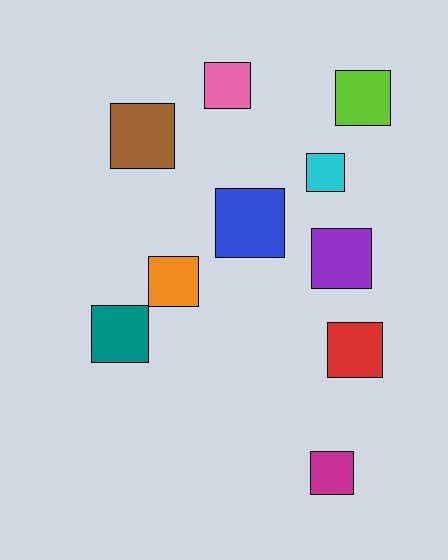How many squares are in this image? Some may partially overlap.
There are 10 squares.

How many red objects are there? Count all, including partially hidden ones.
There is 1 red object.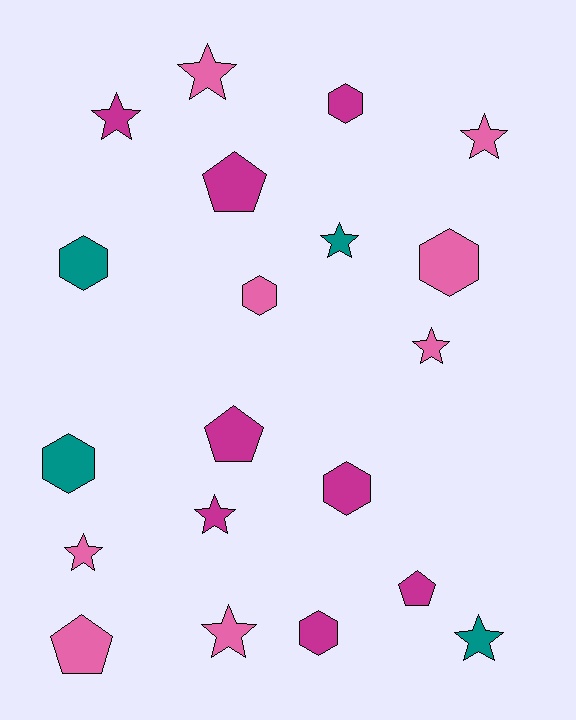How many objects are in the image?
There are 20 objects.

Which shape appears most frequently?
Star, with 9 objects.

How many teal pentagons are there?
There are no teal pentagons.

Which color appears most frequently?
Pink, with 8 objects.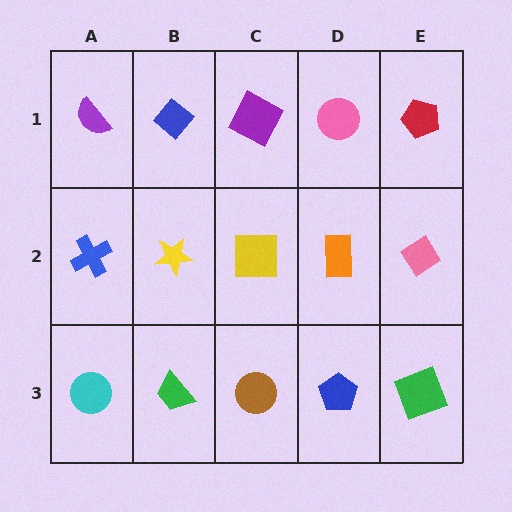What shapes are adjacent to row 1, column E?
A pink diamond (row 2, column E), a pink circle (row 1, column D).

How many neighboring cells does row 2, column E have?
3.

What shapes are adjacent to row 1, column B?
A yellow star (row 2, column B), a purple semicircle (row 1, column A), a purple square (row 1, column C).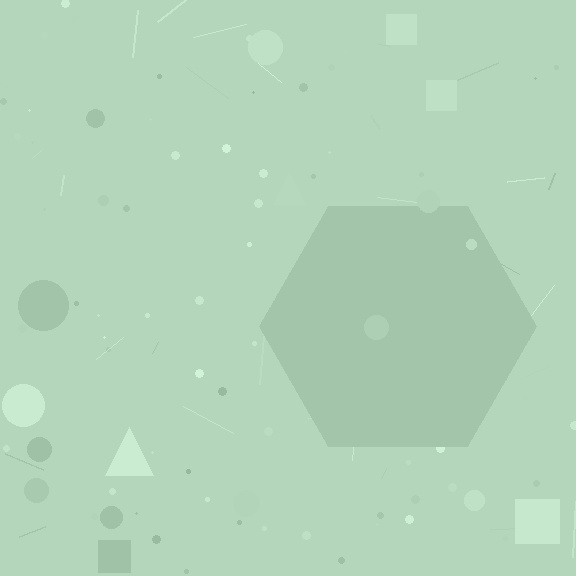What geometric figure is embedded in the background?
A hexagon is embedded in the background.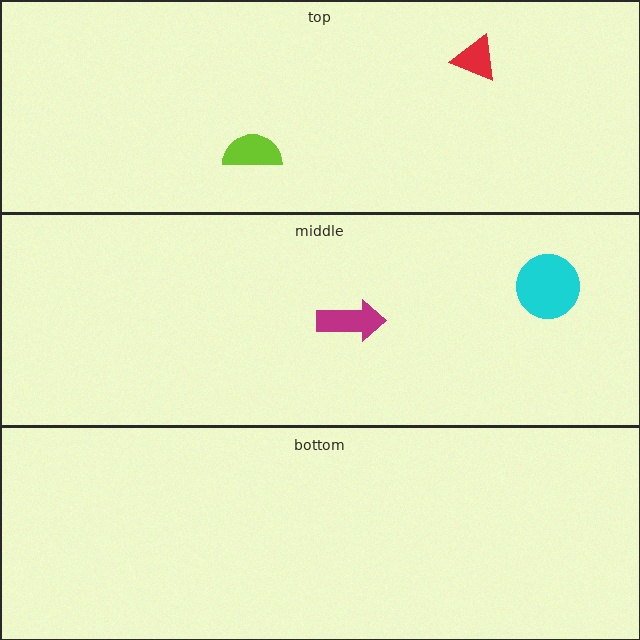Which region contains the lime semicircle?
The top region.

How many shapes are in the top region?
2.